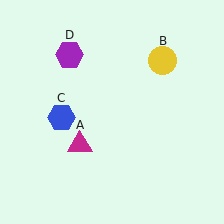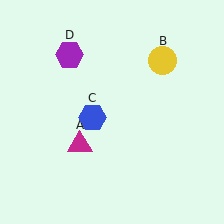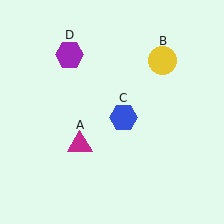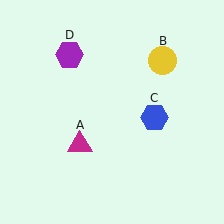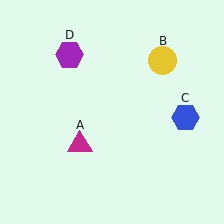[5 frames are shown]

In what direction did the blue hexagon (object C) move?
The blue hexagon (object C) moved right.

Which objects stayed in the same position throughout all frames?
Magenta triangle (object A) and yellow circle (object B) and purple hexagon (object D) remained stationary.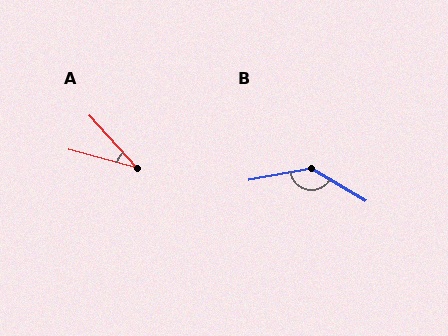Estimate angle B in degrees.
Approximately 139 degrees.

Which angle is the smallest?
A, at approximately 33 degrees.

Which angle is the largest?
B, at approximately 139 degrees.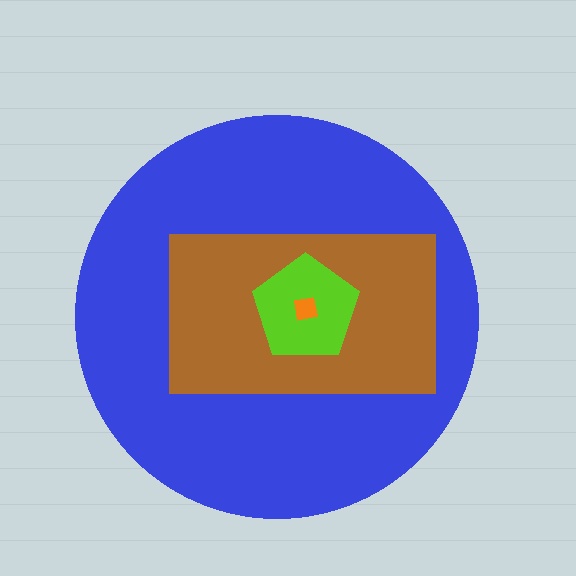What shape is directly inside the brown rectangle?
The lime pentagon.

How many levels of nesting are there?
4.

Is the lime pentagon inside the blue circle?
Yes.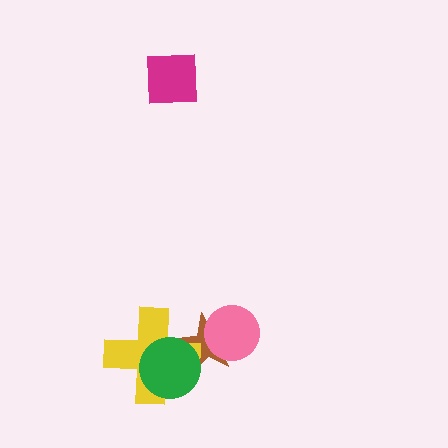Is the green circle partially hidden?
No, no other shape covers it.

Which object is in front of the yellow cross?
The green circle is in front of the yellow cross.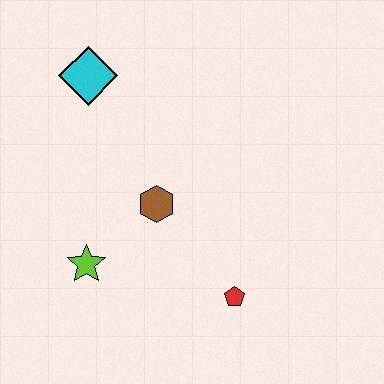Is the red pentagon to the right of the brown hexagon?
Yes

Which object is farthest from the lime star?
The cyan diamond is farthest from the lime star.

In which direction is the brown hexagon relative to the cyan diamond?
The brown hexagon is below the cyan diamond.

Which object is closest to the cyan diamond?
The brown hexagon is closest to the cyan diamond.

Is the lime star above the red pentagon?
Yes